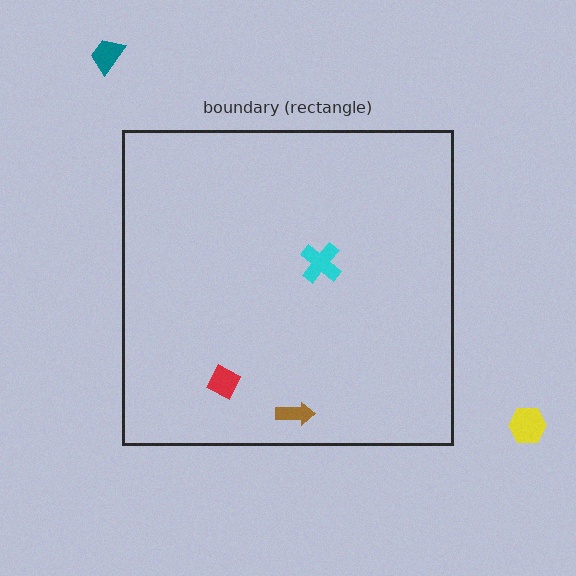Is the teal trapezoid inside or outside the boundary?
Outside.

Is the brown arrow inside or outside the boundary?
Inside.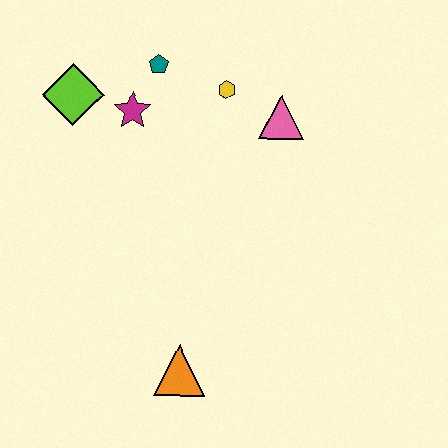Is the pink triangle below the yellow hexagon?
Yes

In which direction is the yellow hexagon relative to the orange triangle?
The yellow hexagon is above the orange triangle.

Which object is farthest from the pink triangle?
The orange triangle is farthest from the pink triangle.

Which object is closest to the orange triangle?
The magenta star is closest to the orange triangle.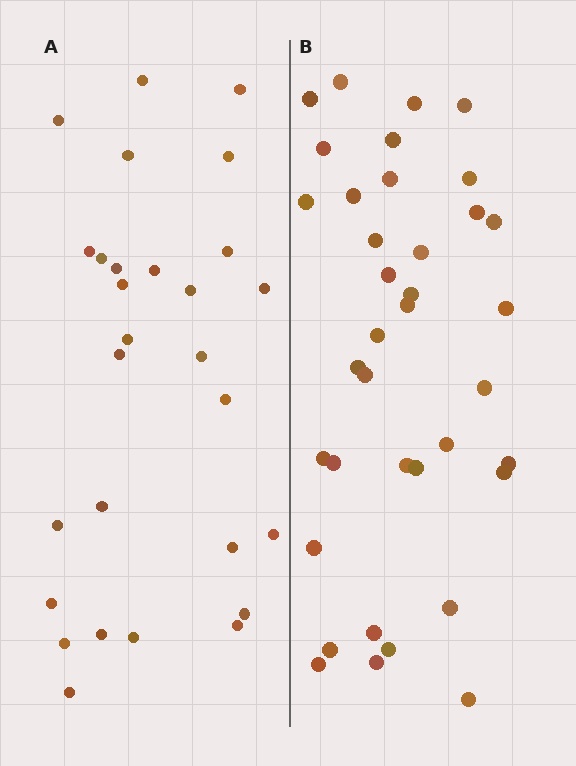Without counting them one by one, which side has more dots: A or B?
Region B (the right region) has more dots.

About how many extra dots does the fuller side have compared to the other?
Region B has roughly 8 or so more dots than region A.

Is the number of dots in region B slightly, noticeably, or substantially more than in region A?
Region B has noticeably more, but not dramatically so. The ratio is roughly 1.3 to 1.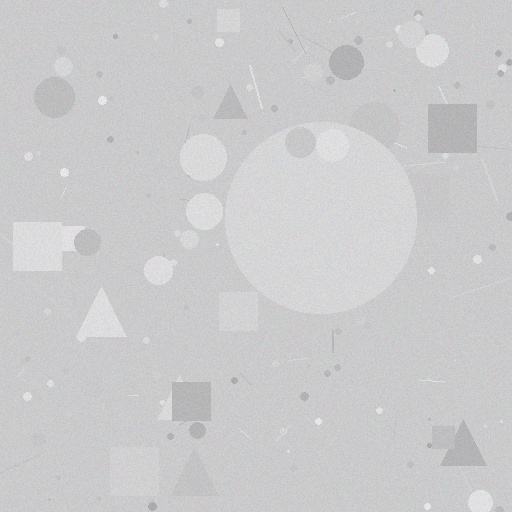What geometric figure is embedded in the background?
A circle is embedded in the background.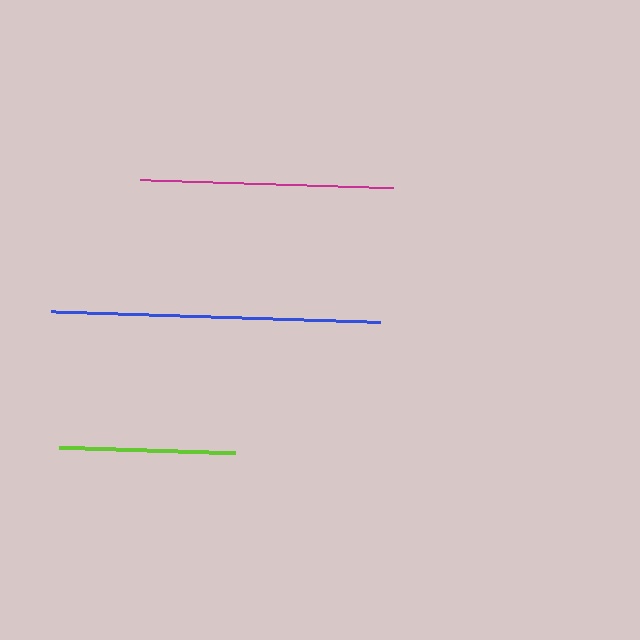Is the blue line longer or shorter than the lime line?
The blue line is longer than the lime line.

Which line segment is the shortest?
The lime line is the shortest at approximately 176 pixels.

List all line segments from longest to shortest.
From longest to shortest: blue, magenta, lime.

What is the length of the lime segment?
The lime segment is approximately 176 pixels long.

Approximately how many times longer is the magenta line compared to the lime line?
The magenta line is approximately 1.4 times the length of the lime line.